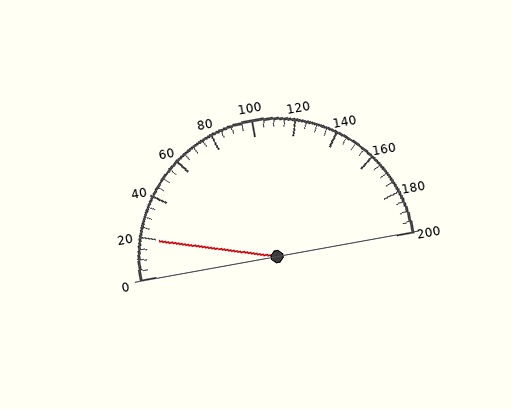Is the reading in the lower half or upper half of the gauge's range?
The reading is in the lower half of the range (0 to 200).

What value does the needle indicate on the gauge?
The needle indicates approximately 20.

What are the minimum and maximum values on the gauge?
The gauge ranges from 0 to 200.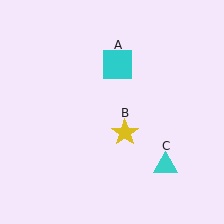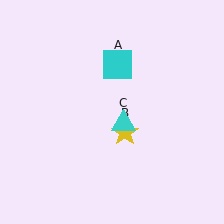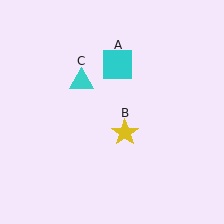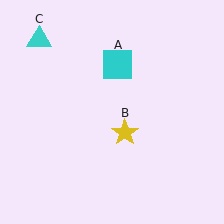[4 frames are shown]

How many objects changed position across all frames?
1 object changed position: cyan triangle (object C).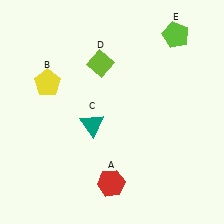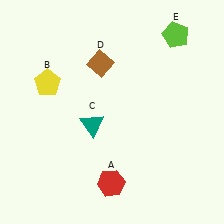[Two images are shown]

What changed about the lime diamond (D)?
In Image 1, D is lime. In Image 2, it changed to brown.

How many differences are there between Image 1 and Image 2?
There is 1 difference between the two images.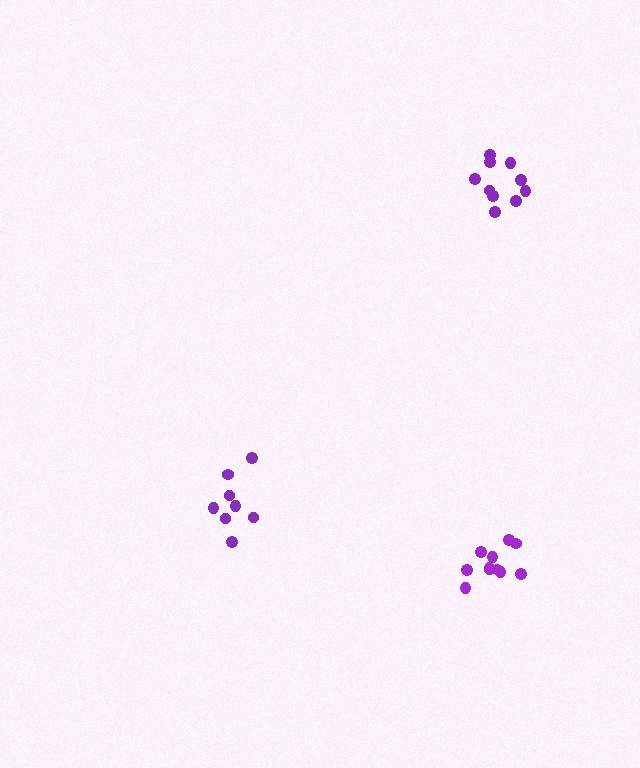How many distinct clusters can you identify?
There are 3 distinct clusters.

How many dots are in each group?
Group 1: 8 dots, Group 2: 11 dots, Group 3: 10 dots (29 total).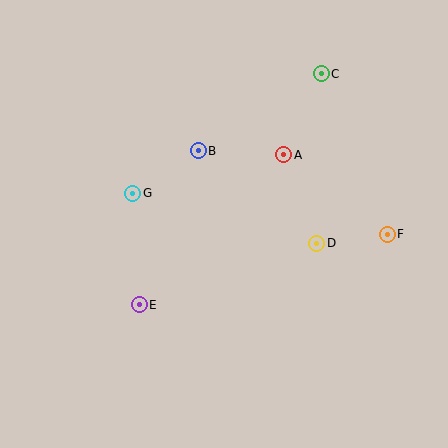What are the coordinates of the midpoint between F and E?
The midpoint between F and E is at (263, 270).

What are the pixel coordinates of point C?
Point C is at (321, 74).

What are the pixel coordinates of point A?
Point A is at (284, 155).